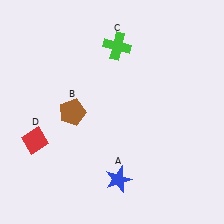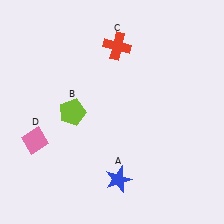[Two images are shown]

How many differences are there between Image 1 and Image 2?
There are 3 differences between the two images.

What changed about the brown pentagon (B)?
In Image 1, B is brown. In Image 2, it changed to lime.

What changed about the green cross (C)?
In Image 1, C is green. In Image 2, it changed to red.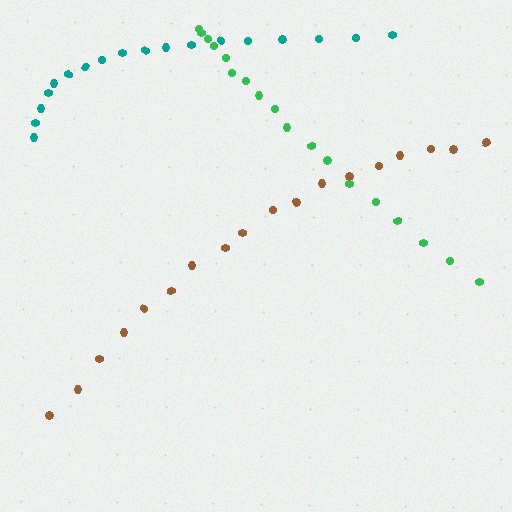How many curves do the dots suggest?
There are 3 distinct paths.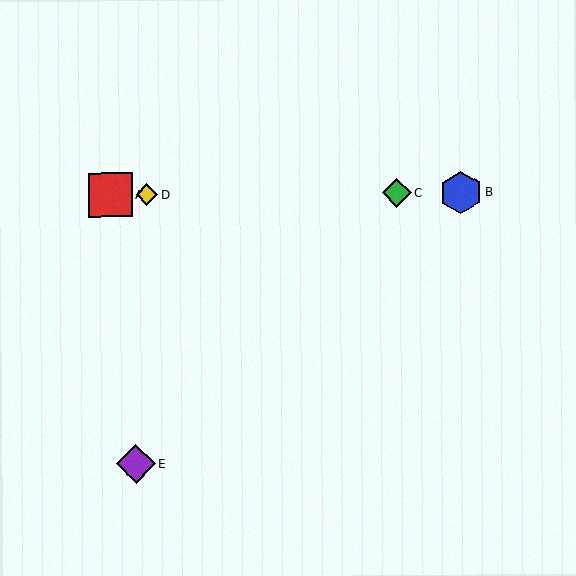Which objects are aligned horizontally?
Objects A, B, C, D are aligned horizontally.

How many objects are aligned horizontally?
4 objects (A, B, C, D) are aligned horizontally.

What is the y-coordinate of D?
Object D is at y≈195.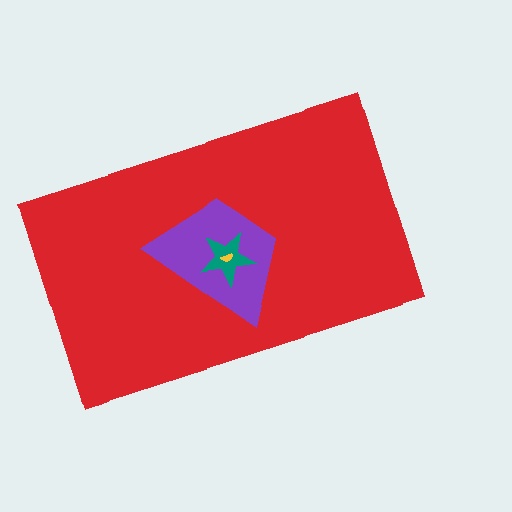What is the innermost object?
The yellow semicircle.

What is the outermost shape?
The red rectangle.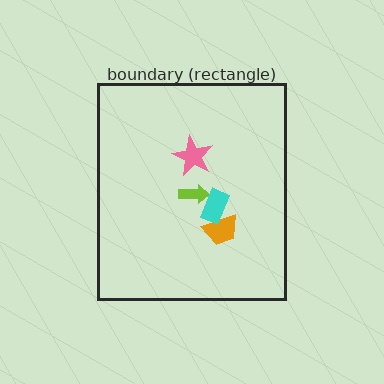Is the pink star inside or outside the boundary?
Inside.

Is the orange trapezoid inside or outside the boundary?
Inside.